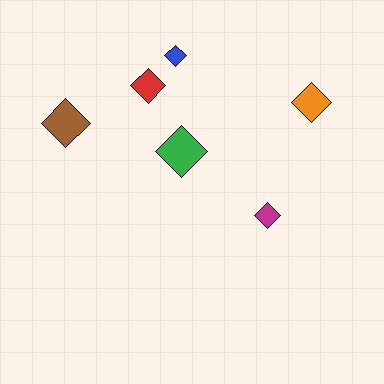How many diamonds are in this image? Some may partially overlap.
There are 6 diamonds.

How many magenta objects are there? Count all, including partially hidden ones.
There is 1 magenta object.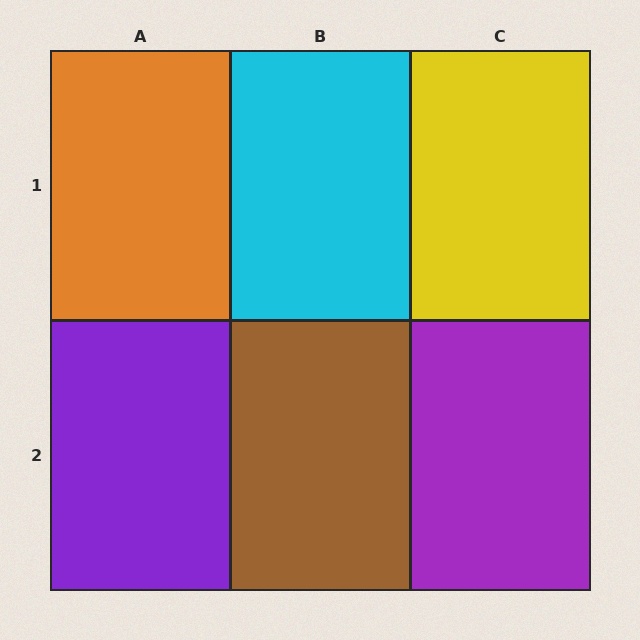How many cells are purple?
2 cells are purple.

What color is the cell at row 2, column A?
Purple.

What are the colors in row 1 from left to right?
Orange, cyan, yellow.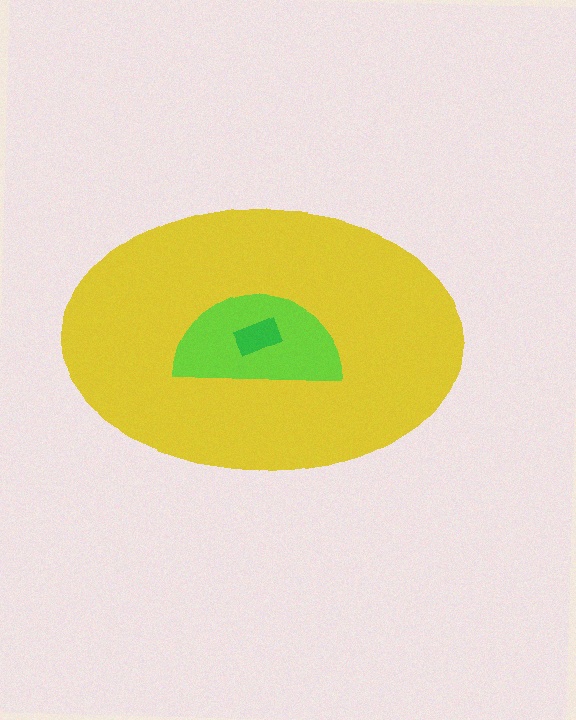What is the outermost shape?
The yellow ellipse.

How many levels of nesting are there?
3.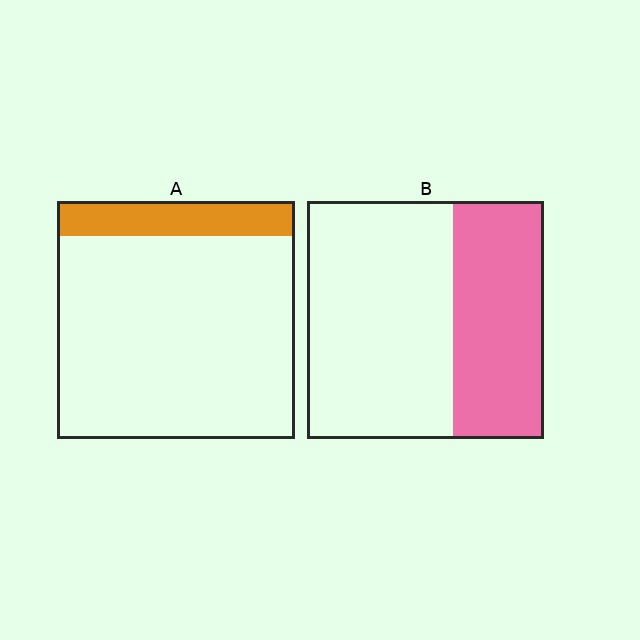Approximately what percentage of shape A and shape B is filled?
A is approximately 15% and B is approximately 40%.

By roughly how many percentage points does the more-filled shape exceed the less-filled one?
By roughly 25 percentage points (B over A).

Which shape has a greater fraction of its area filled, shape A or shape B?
Shape B.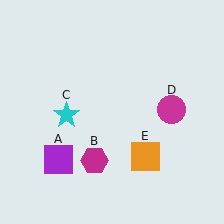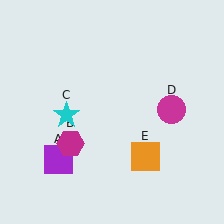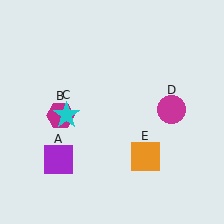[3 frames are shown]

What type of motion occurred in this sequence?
The magenta hexagon (object B) rotated clockwise around the center of the scene.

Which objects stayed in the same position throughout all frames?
Purple square (object A) and cyan star (object C) and magenta circle (object D) and orange square (object E) remained stationary.